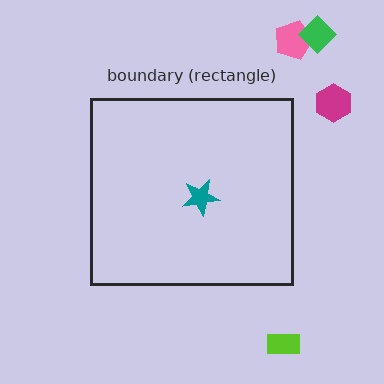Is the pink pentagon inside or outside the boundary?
Outside.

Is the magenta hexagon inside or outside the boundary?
Outside.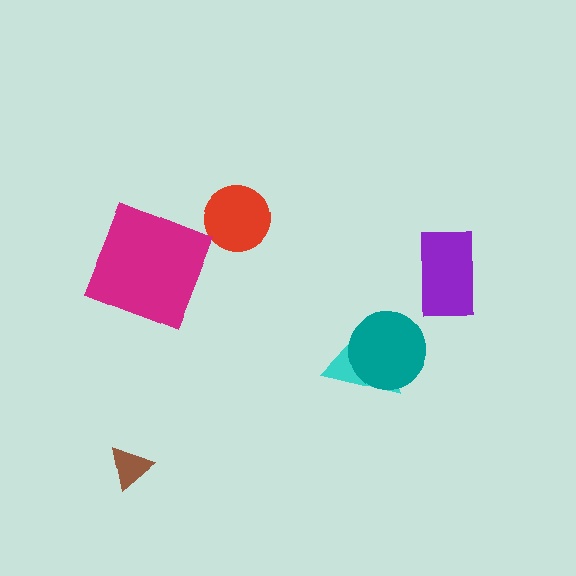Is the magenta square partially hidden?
No, no other shape covers it.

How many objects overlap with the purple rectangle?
0 objects overlap with the purple rectangle.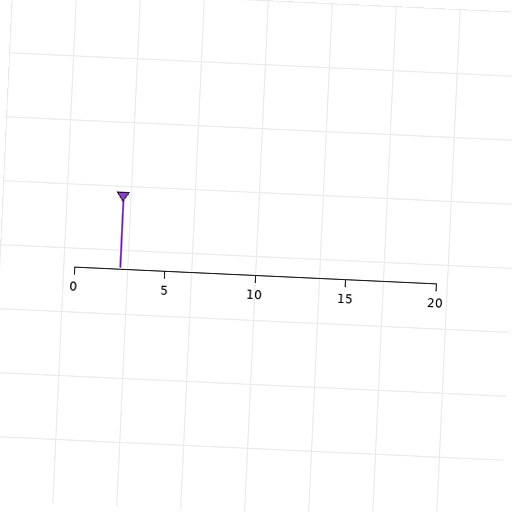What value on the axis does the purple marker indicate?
The marker indicates approximately 2.5.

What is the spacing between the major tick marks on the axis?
The major ticks are spaced 5 apart.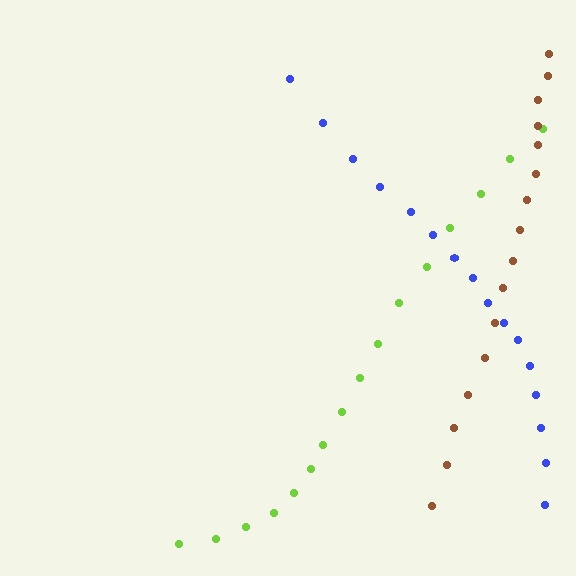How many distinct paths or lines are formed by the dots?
There are 3 distinct paths.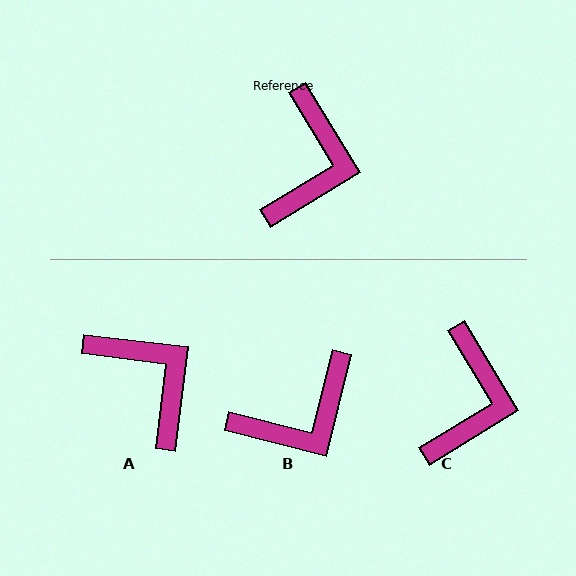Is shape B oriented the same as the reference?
No, it is off by about 45 degrees.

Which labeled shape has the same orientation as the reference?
C.